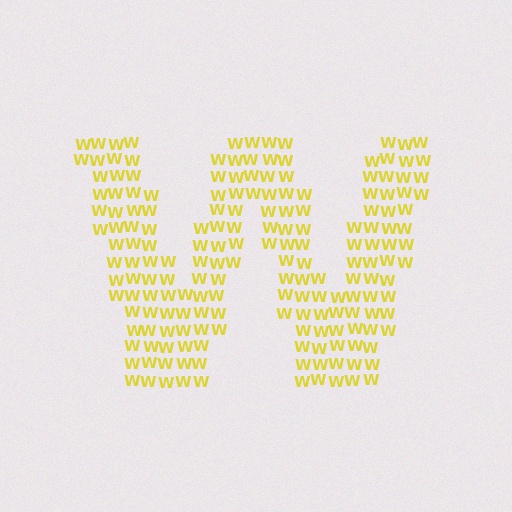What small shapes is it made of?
It is made of small letter W's.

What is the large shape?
The large shape is the letter W.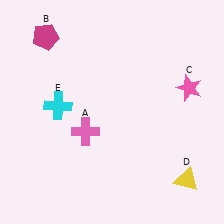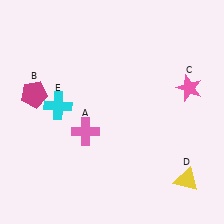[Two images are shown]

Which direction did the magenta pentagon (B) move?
The magenta pentagon (B) moved down.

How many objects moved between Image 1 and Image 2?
1 object moved between the two images.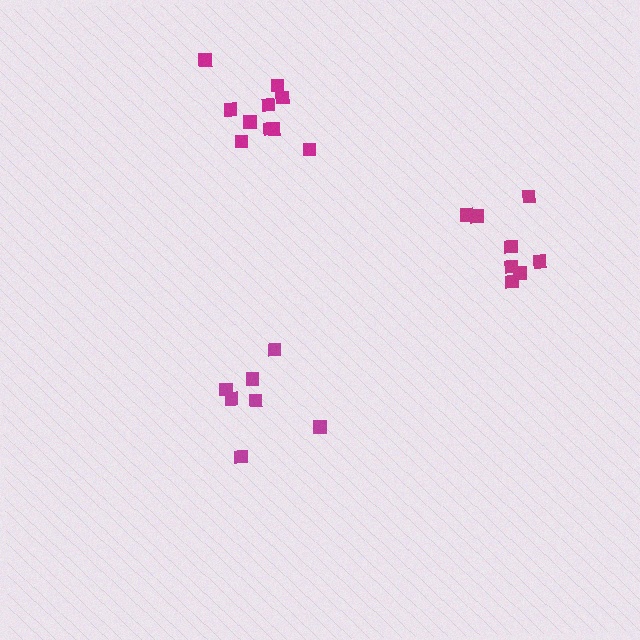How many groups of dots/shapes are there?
There are 3 groups.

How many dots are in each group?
Group 1: 8 dots, Group 2: 10 dots, Group 3: 7 dots (25 total).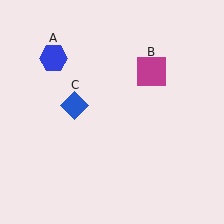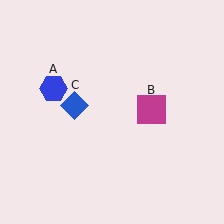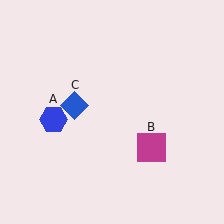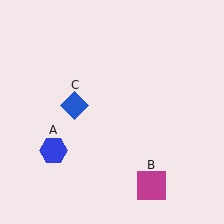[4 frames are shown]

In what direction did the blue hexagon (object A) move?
The blue hexagon (object A) moved down.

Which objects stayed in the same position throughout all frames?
Blue diamond (object C) remained stationary.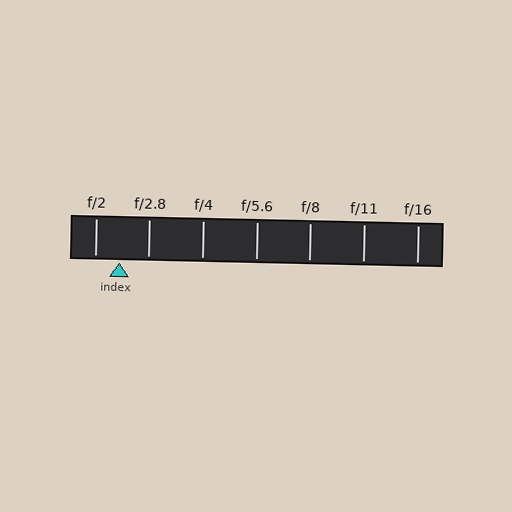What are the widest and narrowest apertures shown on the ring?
The widest aperture shown is f/2 and the narrowest is f/16.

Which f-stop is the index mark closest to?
The index mark is closest to f/2.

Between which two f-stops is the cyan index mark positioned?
The index mark is between f/2 and f/2.8.